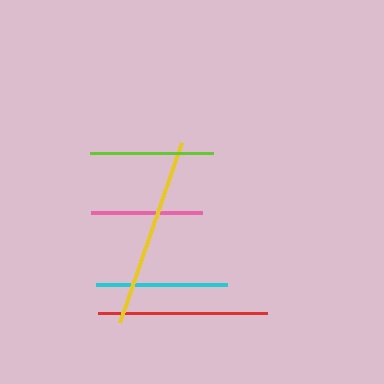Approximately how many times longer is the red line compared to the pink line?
The red line is approximately 1.5 times the length of the pink line.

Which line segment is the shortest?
The pink line is the shortest at approximately 111 pixels.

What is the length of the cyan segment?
The cyan segment is approximately 131 pixels long.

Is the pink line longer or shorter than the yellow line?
The yellow line is longer than the pink line.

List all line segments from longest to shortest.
From longest to shortest: yellow, red, cyan, lime, pink.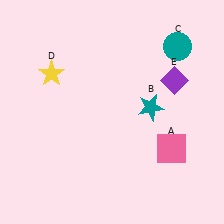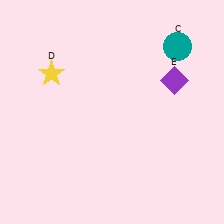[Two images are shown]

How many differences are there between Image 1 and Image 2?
There are 2 differences between the two images.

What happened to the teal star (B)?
The teal star (B) was removed in Image 2. It was in the top-right area of Image 1.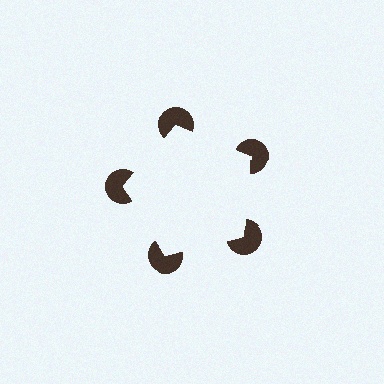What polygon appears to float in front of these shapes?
An illusory pentagon — its edges are inferred from the aligned wedge cuts in the pac-man discs, not physically drawn.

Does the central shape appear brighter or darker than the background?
It typically appears slightly brighter than the background, even though no actual brightness change is drawn.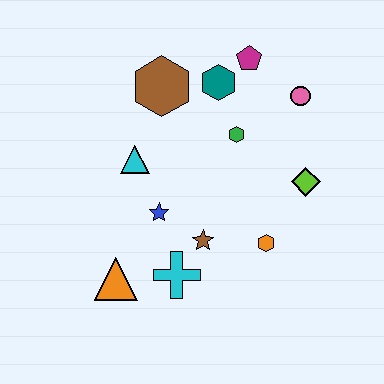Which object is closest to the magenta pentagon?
The teal hexagon is closest to the magenta pentagon.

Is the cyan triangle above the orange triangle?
Yes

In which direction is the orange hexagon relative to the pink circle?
The orange hexagon is below the pink circle.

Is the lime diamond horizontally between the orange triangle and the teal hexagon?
No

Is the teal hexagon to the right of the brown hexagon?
Yes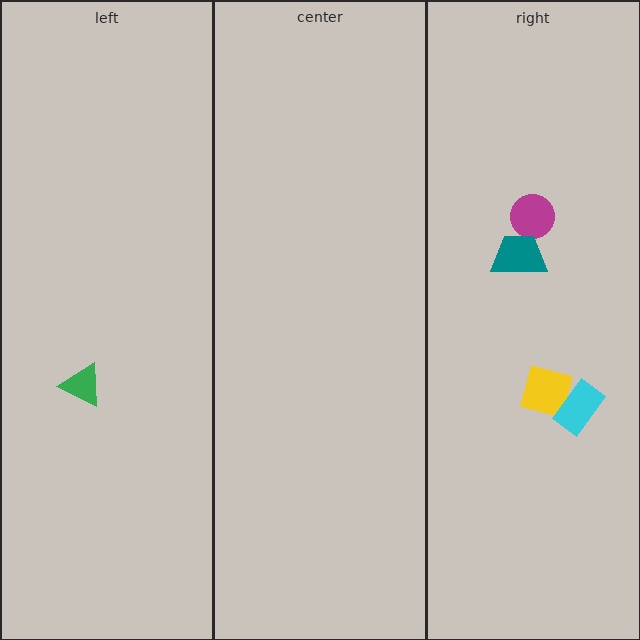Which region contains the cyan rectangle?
The right region.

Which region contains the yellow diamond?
The right region.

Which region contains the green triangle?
The left region.